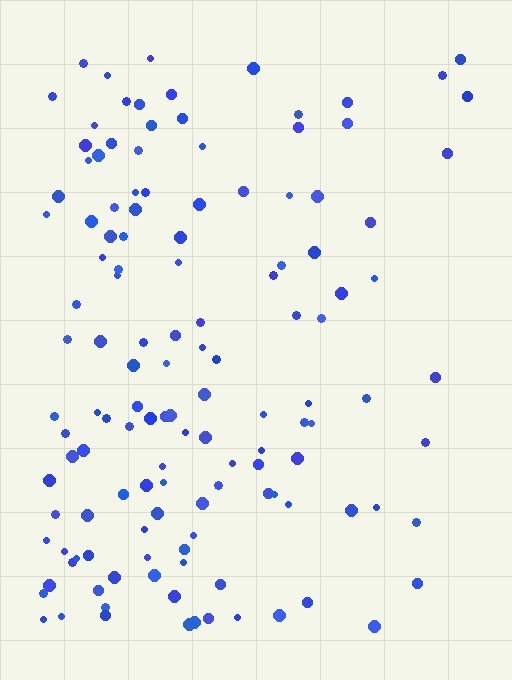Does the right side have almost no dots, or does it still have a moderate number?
Still a moderate number, just noticeably fewer than the left.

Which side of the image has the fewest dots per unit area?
The right.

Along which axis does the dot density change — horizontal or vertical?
Horizontal.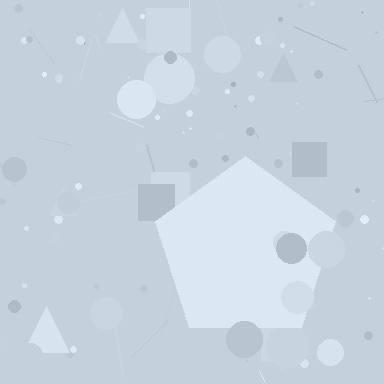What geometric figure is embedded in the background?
A pentagon is embedded in the background.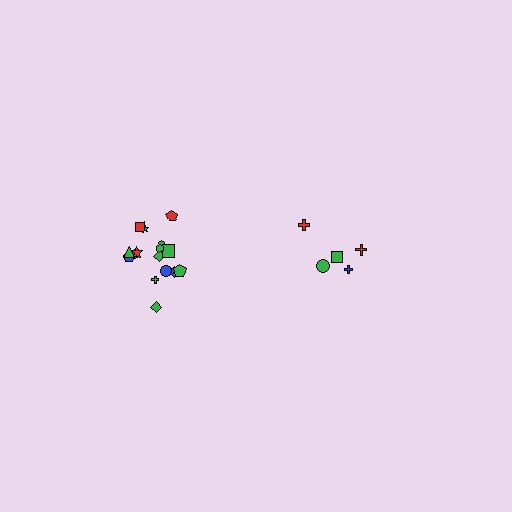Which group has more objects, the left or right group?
The left group.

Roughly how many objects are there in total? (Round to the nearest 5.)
Roughly 25 objects in total.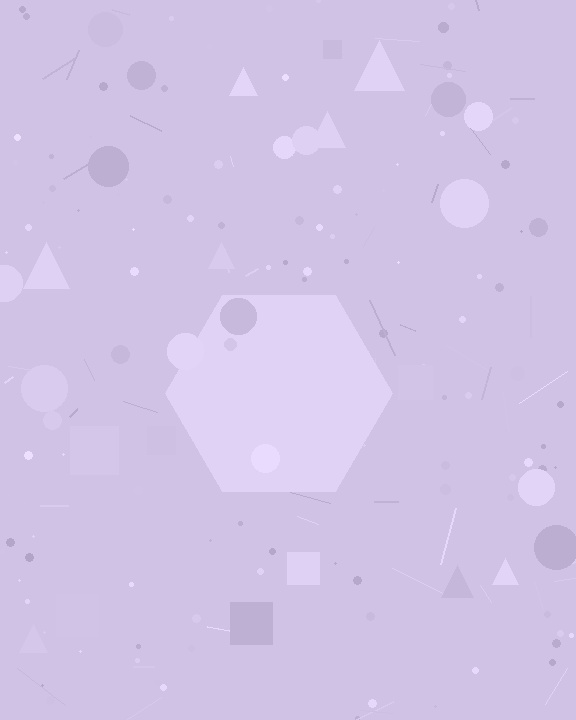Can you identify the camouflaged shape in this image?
The camouflaged shape is a hexagon.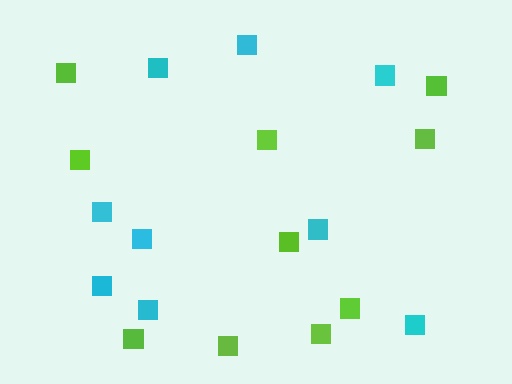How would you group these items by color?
There are 2 groups: one group of lime squares (10) and one group of cyan squares (9).